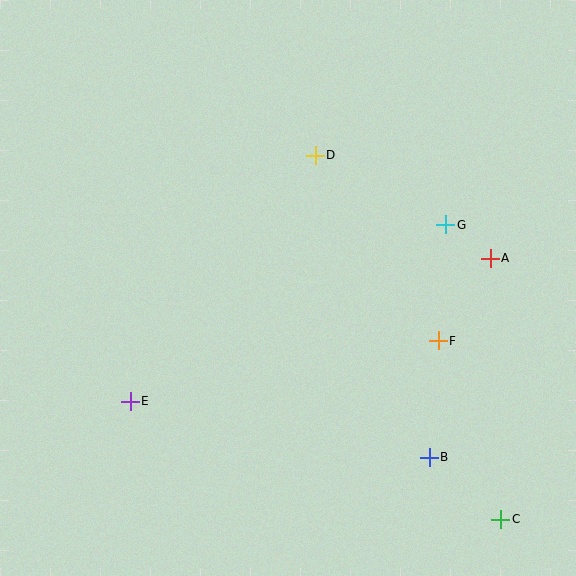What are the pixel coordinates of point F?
Point F is at (438, 341).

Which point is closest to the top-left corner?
Point D is closest to the top-left corner.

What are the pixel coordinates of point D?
Point D is at (315, 155).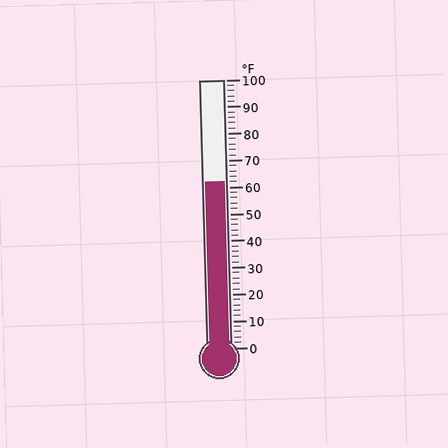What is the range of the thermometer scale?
The thermometer scale ranges from 0°F to 100°F.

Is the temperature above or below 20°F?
The temperature is above 20°F.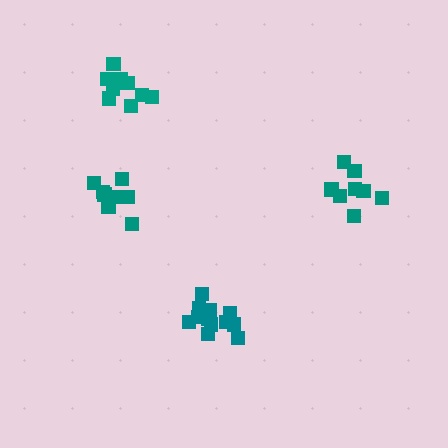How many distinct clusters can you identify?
There are 4 distinct clusters.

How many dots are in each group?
Group 1: 8 dots, Group 2: 12 dots, Group 3: 9 dots, Group 4: 8 dots (37 total).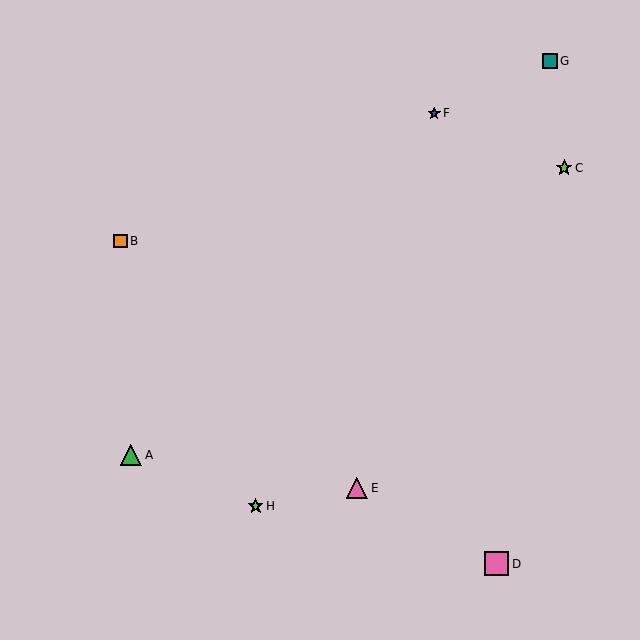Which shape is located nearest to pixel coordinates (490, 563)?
The pink square (labeled D) at (497, 564) is nearest to that location.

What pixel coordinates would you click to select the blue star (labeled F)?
Click at (434, 113) to select the blue star F.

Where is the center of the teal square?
The center of the teal square is at (550, 61).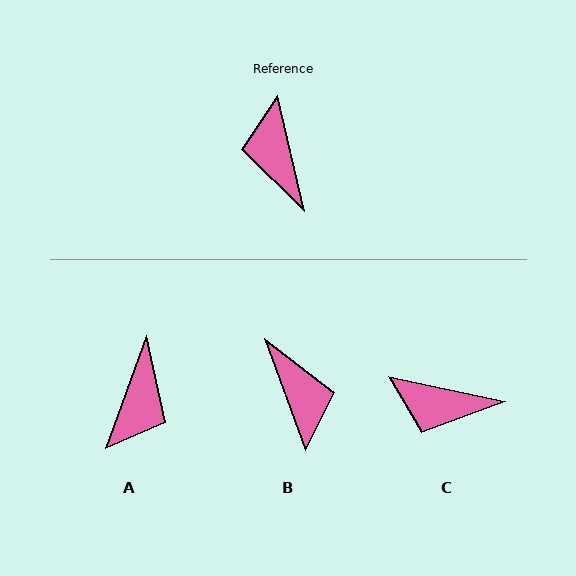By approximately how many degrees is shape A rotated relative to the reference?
Approximately 147 degrees counter-clockwise.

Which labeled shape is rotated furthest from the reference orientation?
B, about 173 degrees away.